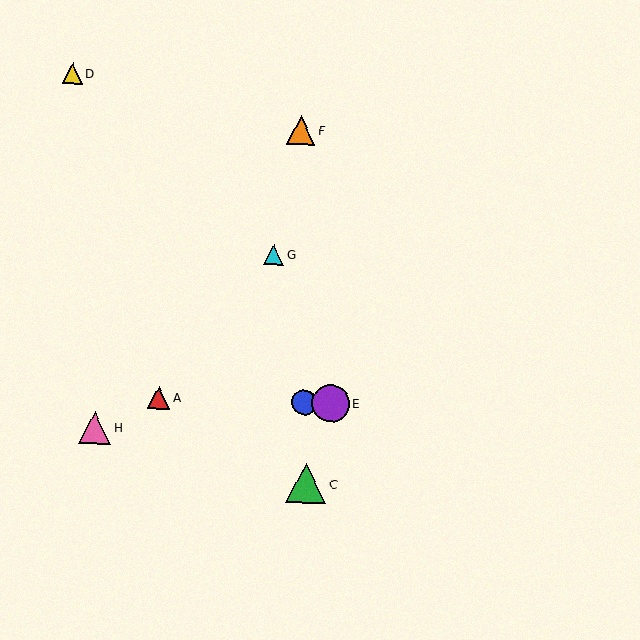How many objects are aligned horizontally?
3 objects (A, B, E) are aligned horizontally.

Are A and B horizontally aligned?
Yes, both are at y≈398.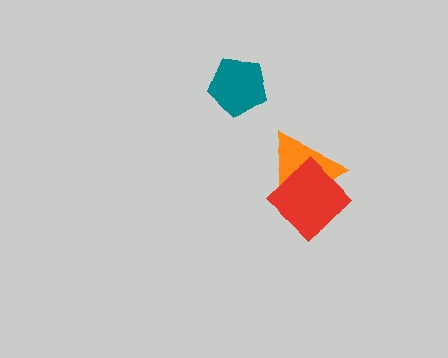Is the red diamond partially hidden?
No, no other shape covers it.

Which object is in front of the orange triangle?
The red diamond is in front of the orange triangle.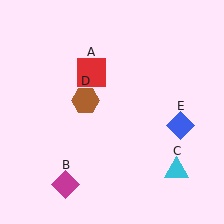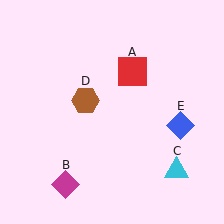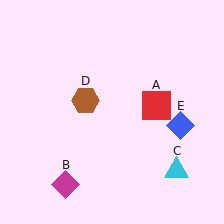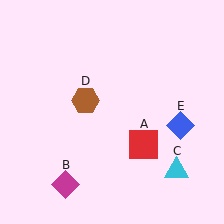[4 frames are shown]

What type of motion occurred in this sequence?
The red square (object A) rotated clockwise around the center of the scene.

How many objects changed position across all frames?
1 object changed position: red square (object A).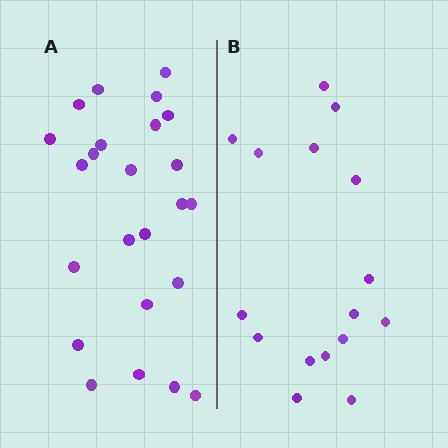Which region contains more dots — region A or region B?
Region A (the left region) has more dots.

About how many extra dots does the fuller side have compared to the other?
Region A has roughly 8 or so more dots than region B.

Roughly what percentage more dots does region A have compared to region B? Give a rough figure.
About 50% more.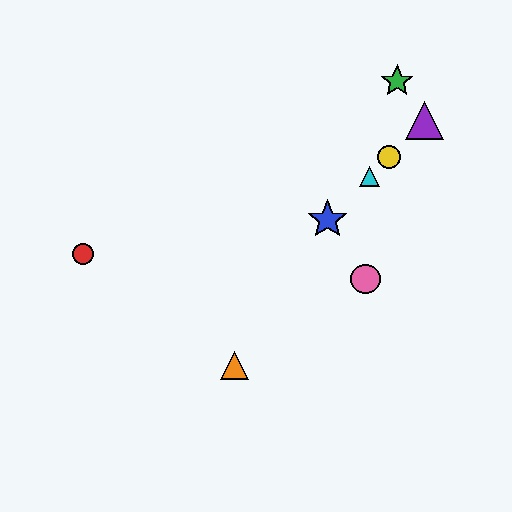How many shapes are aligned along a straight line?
4 shapes (the blue star, the yellow circle, the purple triangle, the cyan triangle) are aligned along a straight line.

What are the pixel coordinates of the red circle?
The red circle is at (83, 254).